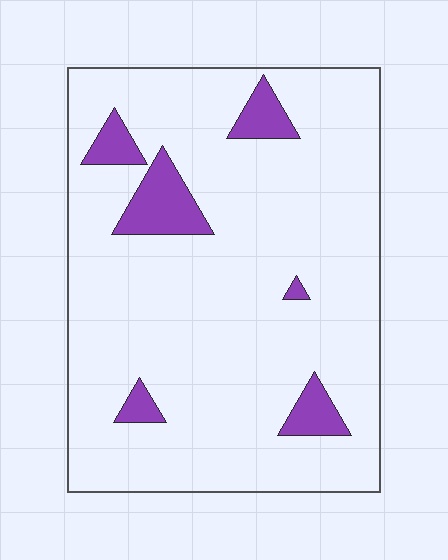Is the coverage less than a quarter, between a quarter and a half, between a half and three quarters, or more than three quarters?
Less than a quarter.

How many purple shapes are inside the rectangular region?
6.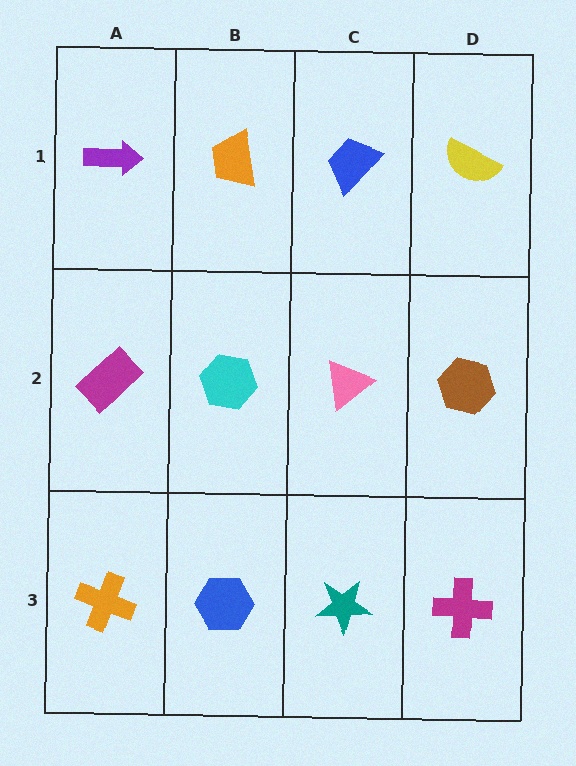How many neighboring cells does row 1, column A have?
2.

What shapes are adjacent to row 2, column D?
A yellow semicircle (row 1, column D), a magenta cross (row 3, column D), a pink triangle (row 2, column C).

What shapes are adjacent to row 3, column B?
A cyan hexagon (row 2, column B), an orange cross (row 3, column A), a teal star (row 3, column C).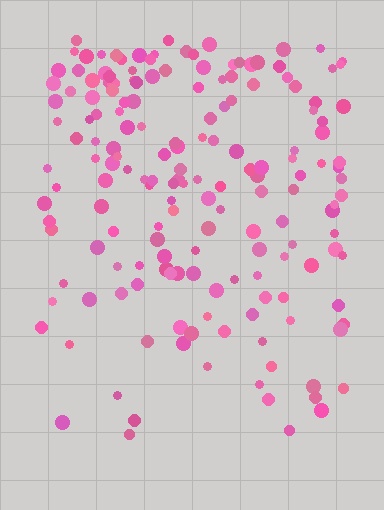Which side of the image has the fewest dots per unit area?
The bottom.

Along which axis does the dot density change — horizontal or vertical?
Vertical.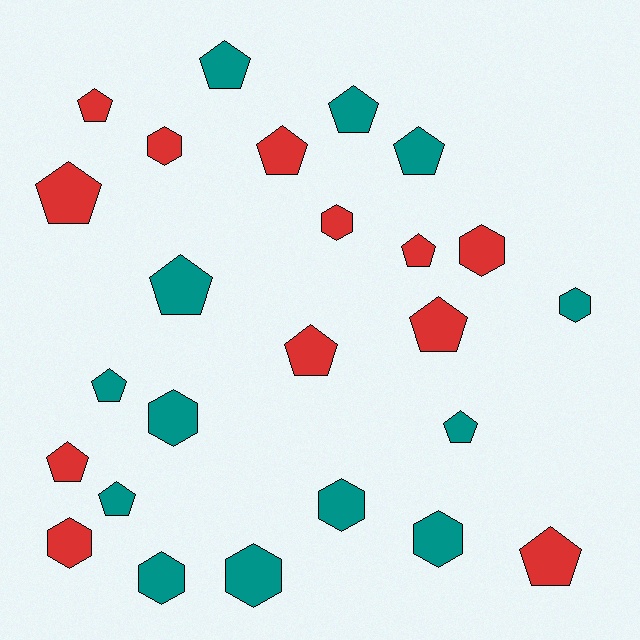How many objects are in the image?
There are 25 objects.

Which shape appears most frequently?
Pentagon, with 15 objects.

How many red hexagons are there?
There are 4 red hexagons.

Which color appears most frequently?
Teal, with 13 objects.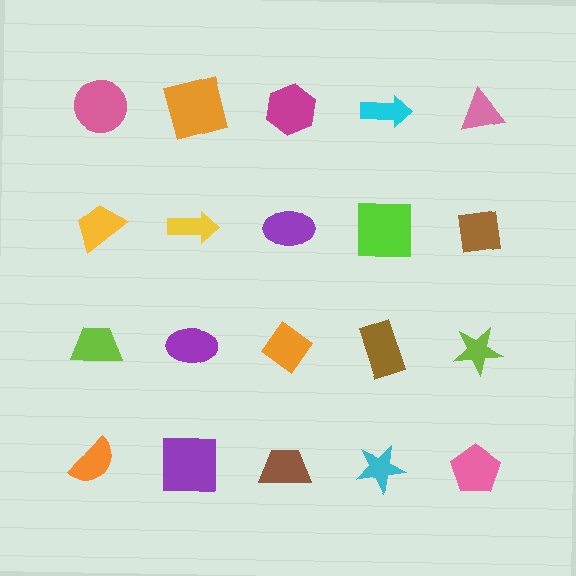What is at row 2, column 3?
A purple ellipse.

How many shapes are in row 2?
5 shapes.